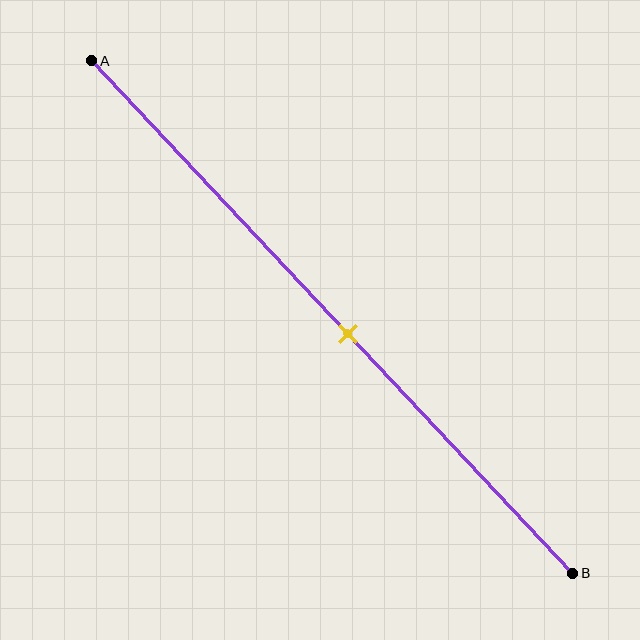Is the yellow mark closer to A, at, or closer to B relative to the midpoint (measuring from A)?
The yellow mark is closer to point B than the midpoint of segment AB.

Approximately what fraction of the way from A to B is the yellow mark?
The yellow mark is approximately 55% of the way from A to B.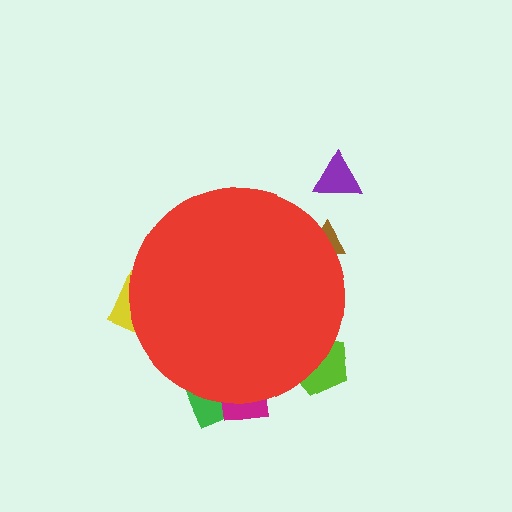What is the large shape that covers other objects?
A red circle.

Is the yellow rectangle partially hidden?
Yes, the yellow rectangle is partially hidden behind the red circle.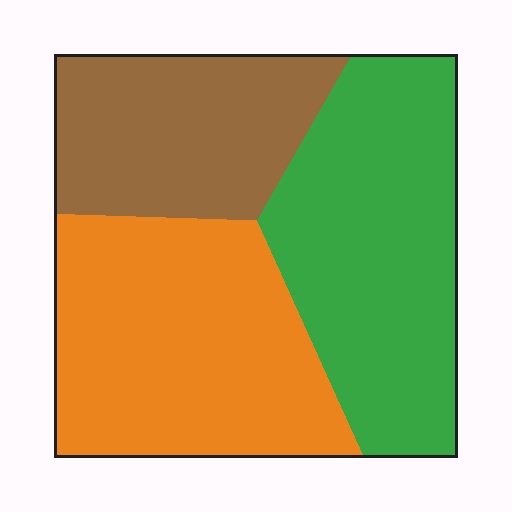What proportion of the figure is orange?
Orange covers around 40% of the figure.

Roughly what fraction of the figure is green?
Green takes up between a quarter and a half of the figure.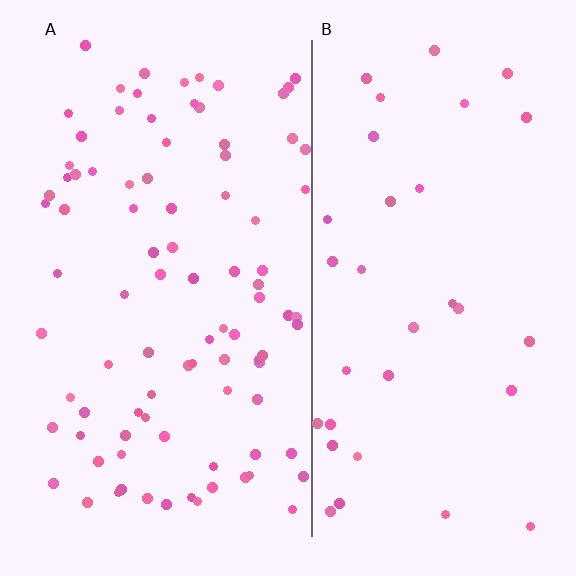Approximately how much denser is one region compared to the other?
Approximately 2.7× — region A over region B.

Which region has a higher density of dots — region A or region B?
A (the left).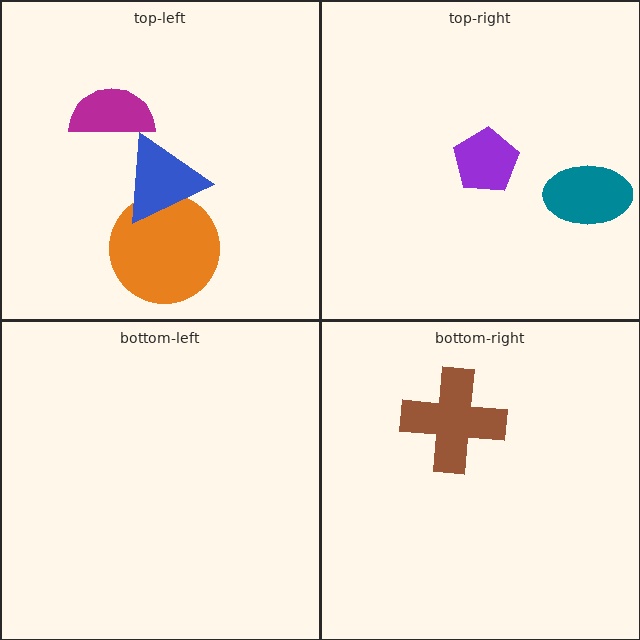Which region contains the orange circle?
The top-left region.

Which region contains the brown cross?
The bottom-right region.